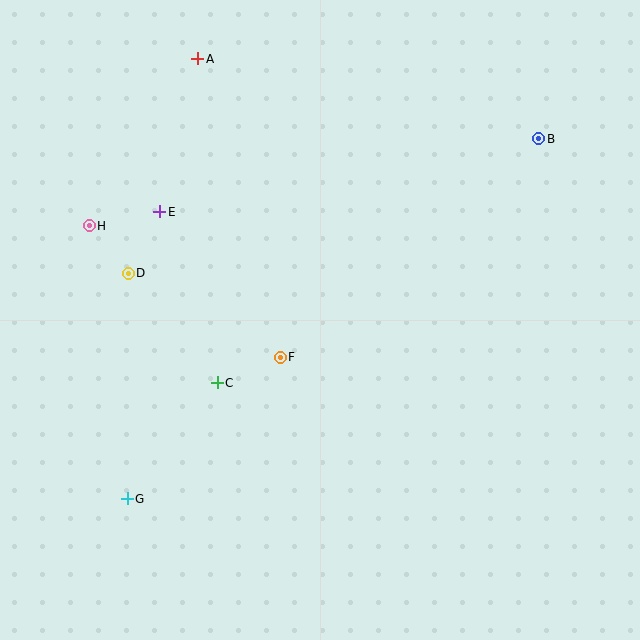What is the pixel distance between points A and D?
The distance between A and D is 225 pixels.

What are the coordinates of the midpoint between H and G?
The midpoint between H and G is at (108, 362).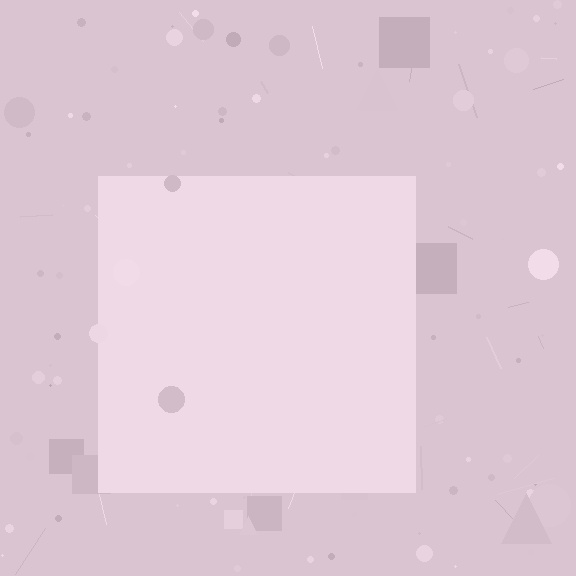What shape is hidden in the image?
A square is hidden in the image.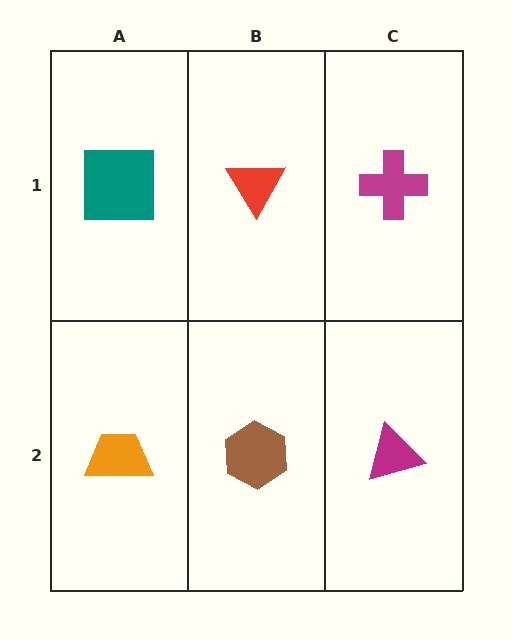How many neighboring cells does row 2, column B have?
3.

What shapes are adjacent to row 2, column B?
A red triangle (row 1, column B), an orange trapezoid (row 2, column A), a magenta triangle (row 2, column C).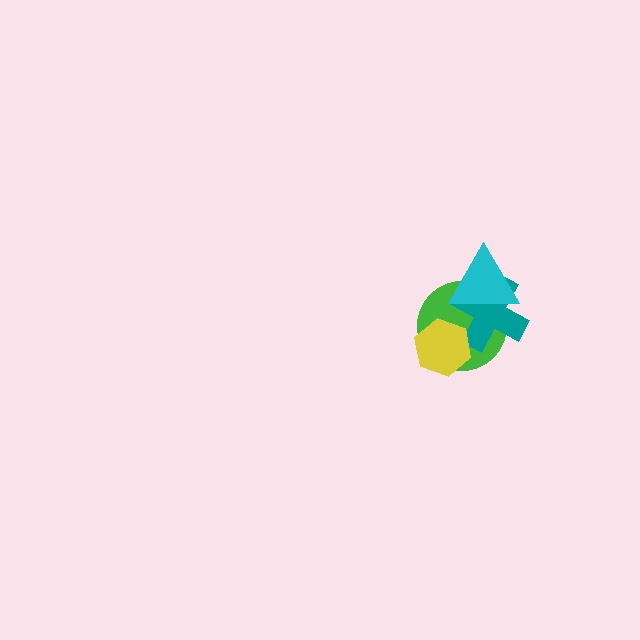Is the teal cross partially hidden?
Yes, it is partially covered by another shape.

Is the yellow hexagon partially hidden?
No, no other shape covers it.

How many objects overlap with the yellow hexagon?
2 objects overlap with the yellow hexagon.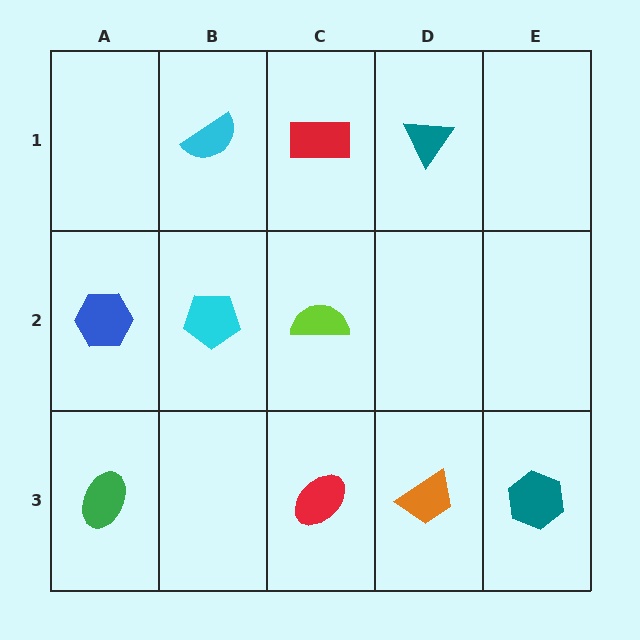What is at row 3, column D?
An orange trapezoid.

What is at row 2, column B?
A cyan pentagon.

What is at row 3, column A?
A green ellipse.